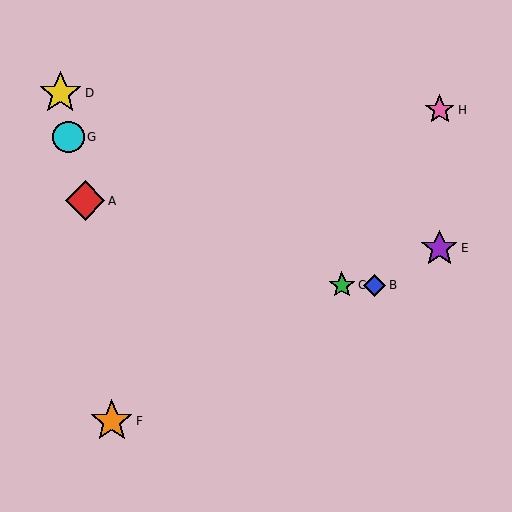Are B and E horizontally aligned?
No, B is at y≈285 and E is at y≈248.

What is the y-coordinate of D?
Object D is at y≈93.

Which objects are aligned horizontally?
Objects B, C are aligned horizontally.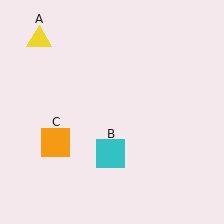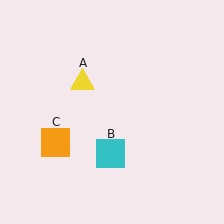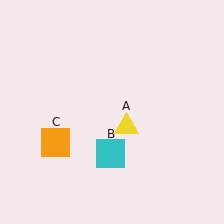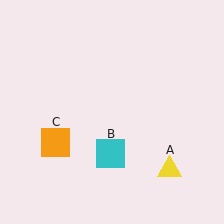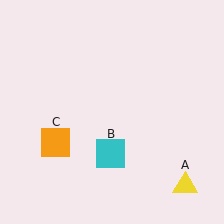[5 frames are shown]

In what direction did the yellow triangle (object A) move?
The yellow triangle (object A) moved down and to the right.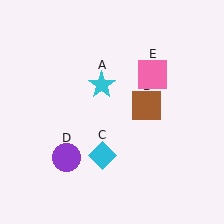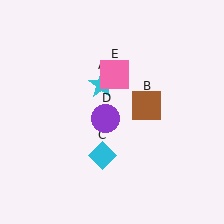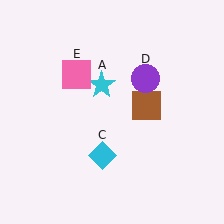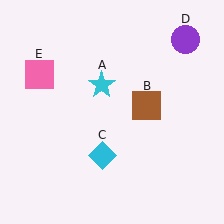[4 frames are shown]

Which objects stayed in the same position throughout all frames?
Cyan star (object A) and brown square (object B) and cyan diamond (object C) remained stationary.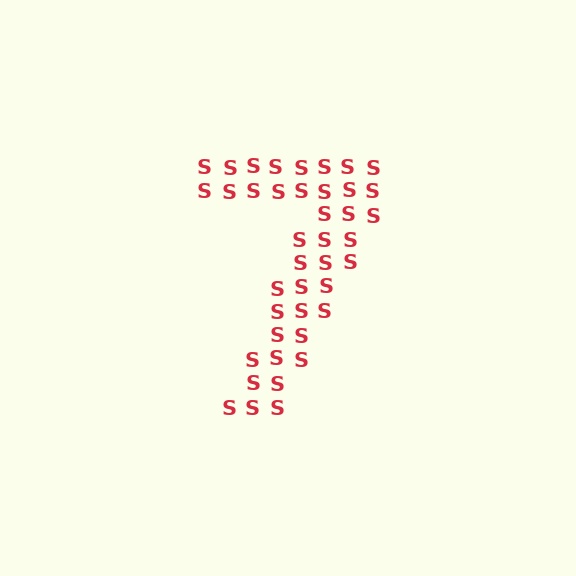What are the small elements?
The small elements are letter S's.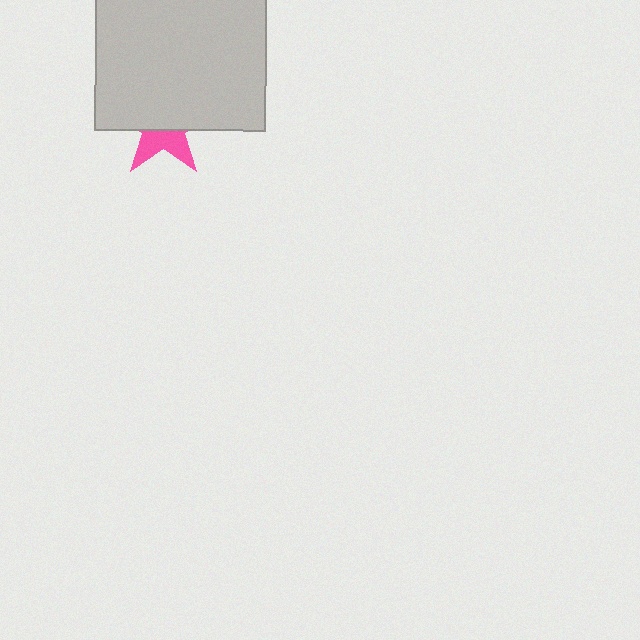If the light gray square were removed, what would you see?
You would see the complete pink star.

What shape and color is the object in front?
The object in front is a light gray square.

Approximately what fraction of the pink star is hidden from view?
Roughly 60% of the pink star is hidden behind the light gray square.